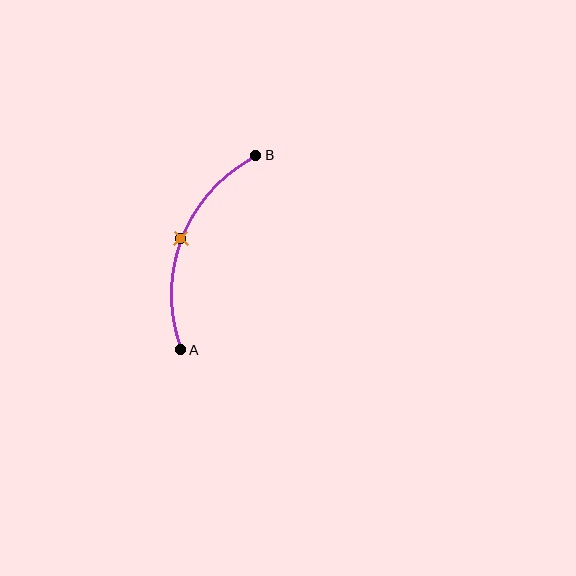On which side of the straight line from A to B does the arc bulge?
The arc bulges to the left of the straight line connecting A and B.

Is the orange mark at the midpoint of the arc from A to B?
Yes. The orange mark lies on the arc at equal arc-length from both A and B — it is the arc midpoint.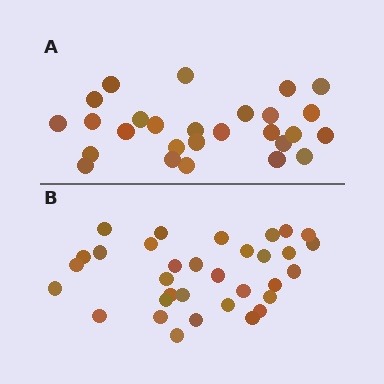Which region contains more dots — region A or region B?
Region B (the bottom region) has more dots.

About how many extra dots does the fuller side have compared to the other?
Region B has about 6 more dots than region A.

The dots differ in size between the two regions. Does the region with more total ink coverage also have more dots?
No. Region A has more total ink coverage because its dots are larger, but region B actually contains more individual dots. Total area can be misleading — the number of items is what matters here.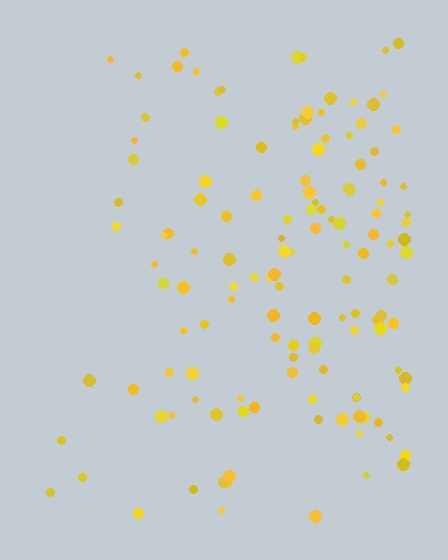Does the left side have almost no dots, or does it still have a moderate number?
Still a moderate number, just noticeably fewer than the right.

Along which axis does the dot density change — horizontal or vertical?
Horizontal.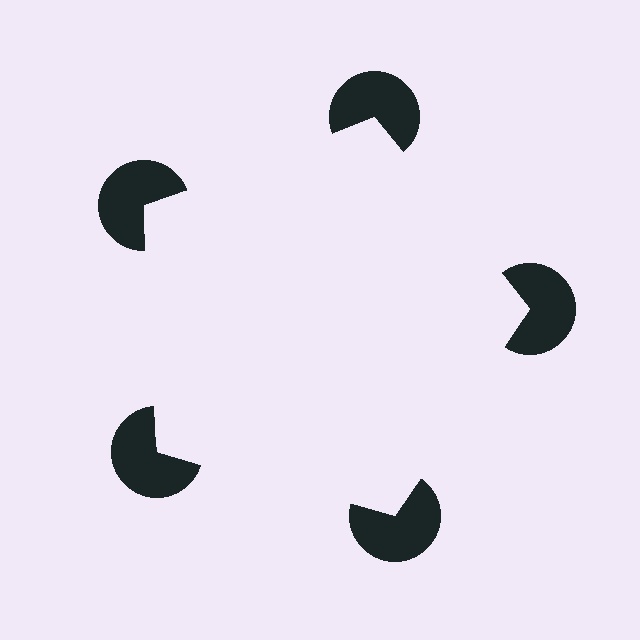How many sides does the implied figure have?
5 sides.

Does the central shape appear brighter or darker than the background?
It typically appears slightly brighter than the background, even though no actual brightness change is drawn.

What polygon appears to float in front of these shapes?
An illusory pentagon — its edges are inferred from the aligned wedge cuts in the pac-man discs, not physically drawn.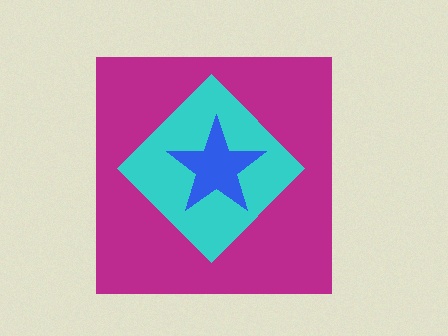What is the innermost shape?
The blue star.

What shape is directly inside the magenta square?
The cyan diamond.